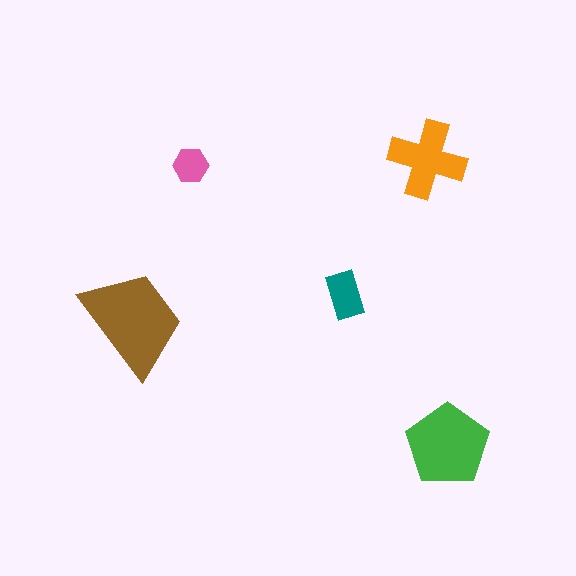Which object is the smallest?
The pink hexagon.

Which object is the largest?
The brown trapezoid.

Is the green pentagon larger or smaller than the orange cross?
Larger.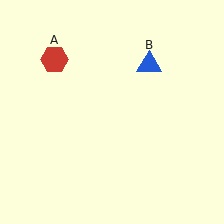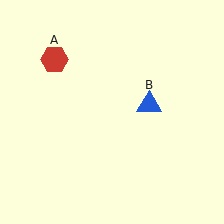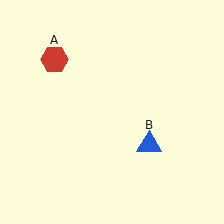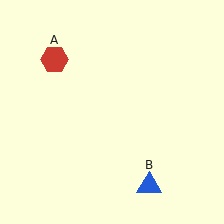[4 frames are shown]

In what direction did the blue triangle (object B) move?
The blue triangle (object B) moved down.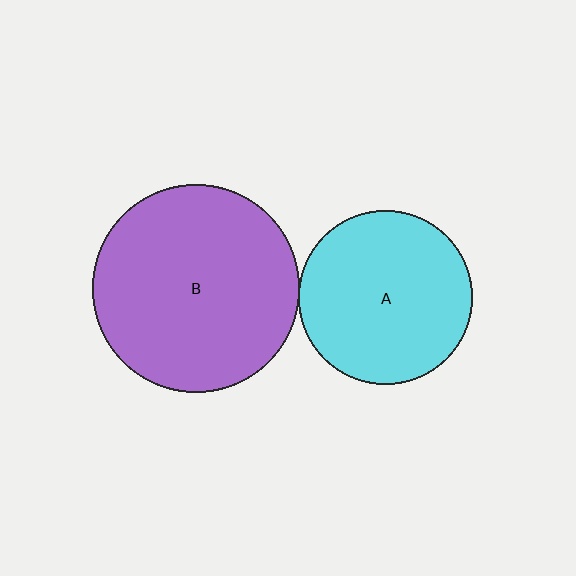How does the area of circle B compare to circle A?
Approximately 1.4 times.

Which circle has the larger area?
Circle B (purple).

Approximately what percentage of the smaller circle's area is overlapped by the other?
Approximately 5%.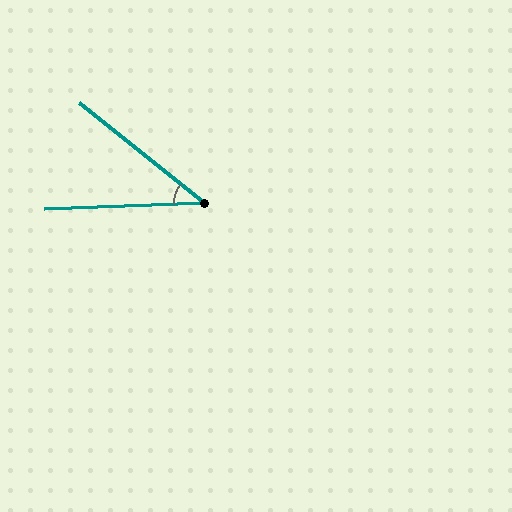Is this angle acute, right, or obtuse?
It is acute.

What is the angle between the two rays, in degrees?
Approximately 41 degrees.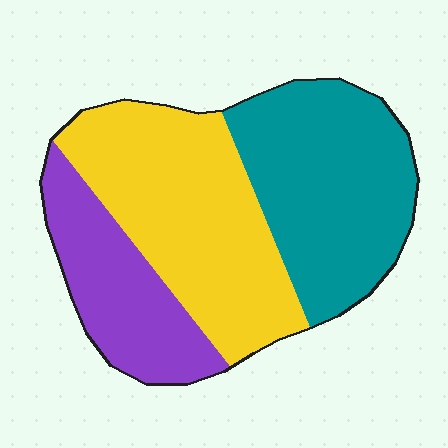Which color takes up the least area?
Purple, at roughly 25%.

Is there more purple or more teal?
Teal.